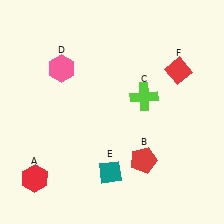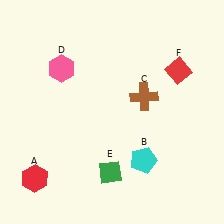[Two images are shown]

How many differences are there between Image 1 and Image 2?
There are 3 differences between the two images.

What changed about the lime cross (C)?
In Image 1, C is lime. In Image 2, it changed to brown.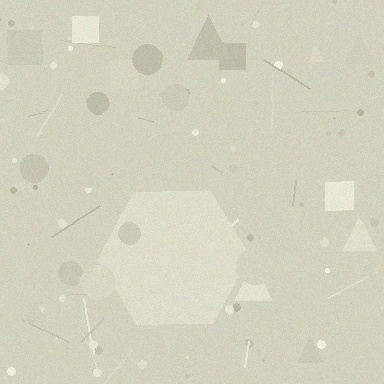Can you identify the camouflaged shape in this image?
The camouflaged shape is a hexagon.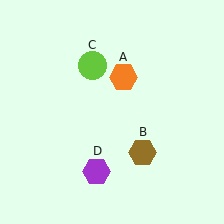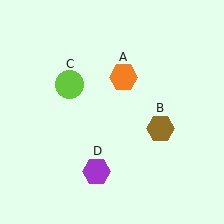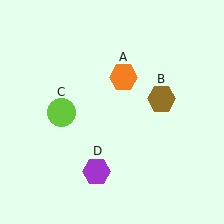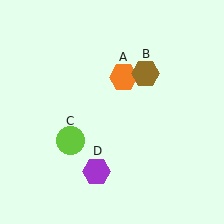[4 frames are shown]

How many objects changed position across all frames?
2 objects changed position: brown hexagon (object B), lime circle (object C).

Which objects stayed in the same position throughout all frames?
Orange hexagon (object A) and purple hexagon (object D) remained stationary.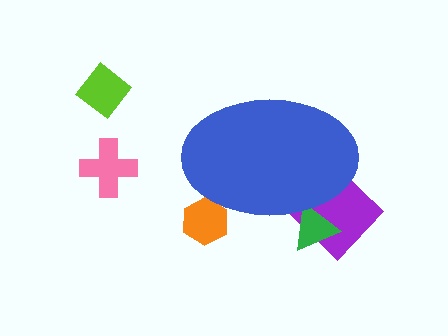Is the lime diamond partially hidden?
No, the lime diamond is fully visible.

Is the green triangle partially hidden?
Yes, the green triangle is partially hidden behind the blue ellipse.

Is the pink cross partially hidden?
No, the pink cross is fully visible.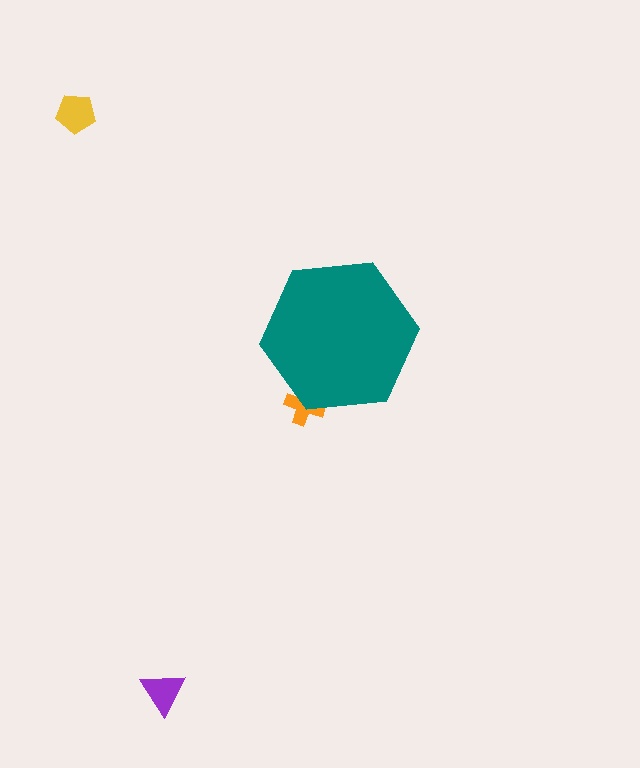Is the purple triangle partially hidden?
No, the purple triangle is fully visible.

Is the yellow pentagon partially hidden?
No, the yellow pentagon is fully visible.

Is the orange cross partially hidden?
Yes, the orange cross is partially hidden behind the teal hexagon.